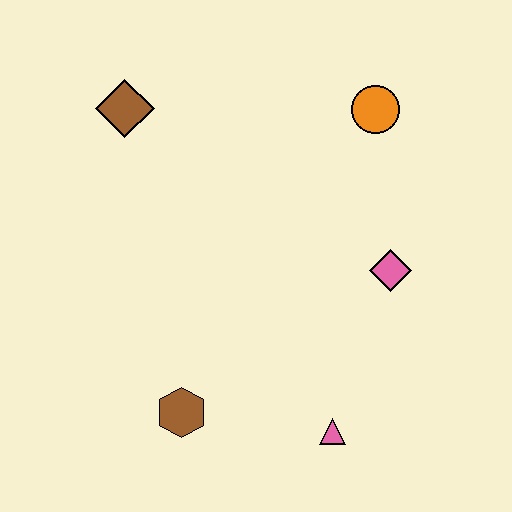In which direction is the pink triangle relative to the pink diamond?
The pink triangle is below the pink diamond.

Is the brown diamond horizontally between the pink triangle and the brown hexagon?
No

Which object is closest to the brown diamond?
The orange circle is closest to the brown diamond.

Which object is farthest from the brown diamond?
The pink triangle is farthest from the brown diamond.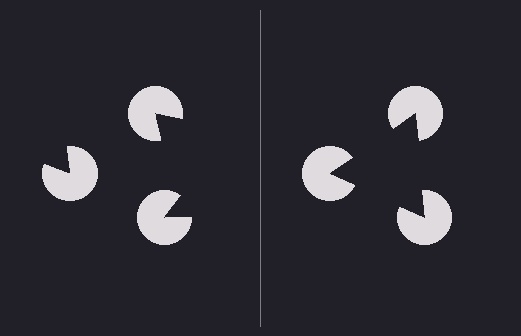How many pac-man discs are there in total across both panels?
6 — 3 on each side.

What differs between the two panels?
The pac-man discs are positioned identically on both sides; only the wedge orientations differ. On the right they align to a triangle; on the left they are misaligned.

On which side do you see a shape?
An illusory triangle appears on the right side. On the left side the wedge cuts are rotated, so no coherent shape forms.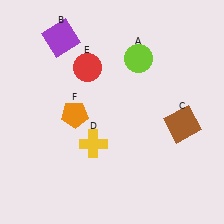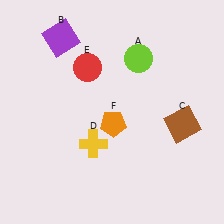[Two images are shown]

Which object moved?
The orange pentagon (F) moved right.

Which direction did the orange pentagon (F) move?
The orange pentagon (F) moved right.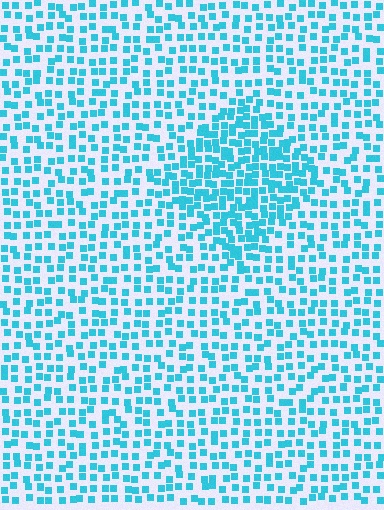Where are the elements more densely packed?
The elements are more densely packed inside the diamond boundary.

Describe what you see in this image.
The image contains small cyan elements arranged at two different densities. A diamond-shaped region is visible where the elements are more densely packed than the surrounding area.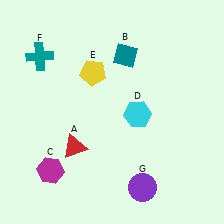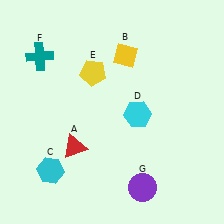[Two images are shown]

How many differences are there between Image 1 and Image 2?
There are 2 differences between the two images.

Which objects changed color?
B changed from teal to yellow. C changed from magenta to cyan.